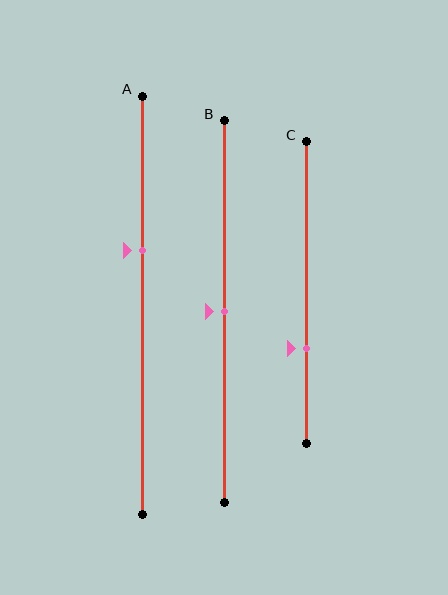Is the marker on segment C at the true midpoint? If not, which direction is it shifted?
No, the marker on segment C is shifted downward by about 18% of the segment length.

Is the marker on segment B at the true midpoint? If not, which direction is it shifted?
Yes, the marker on segment B is at the true midpoint.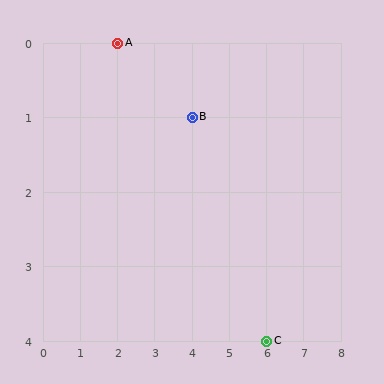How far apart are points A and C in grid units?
Points A and C are 4 columns and 4 rows apart (about 5.7 grid units diagonally).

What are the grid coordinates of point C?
Point C is at grid coordinates (6, 4).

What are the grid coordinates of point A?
Point A is at grid coordinates (2, 0).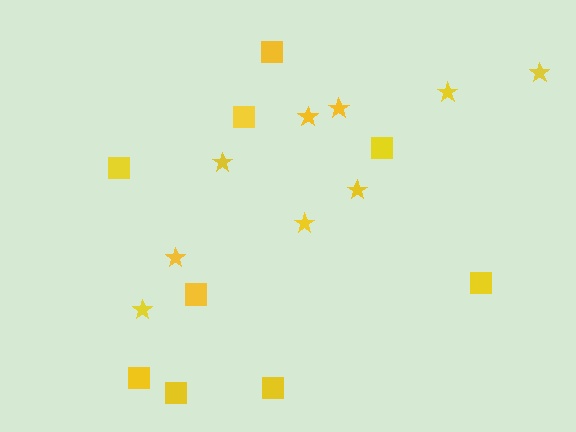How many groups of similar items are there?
There are 2 groups: one group of squares (9) and one group of stars (9).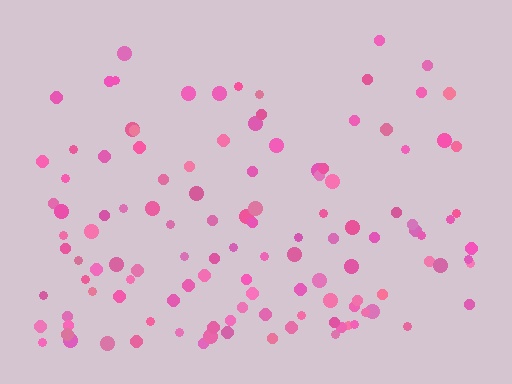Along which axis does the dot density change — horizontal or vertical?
Vertical.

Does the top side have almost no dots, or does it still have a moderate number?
Still a moderate number, just noticeably fewer than the bottom.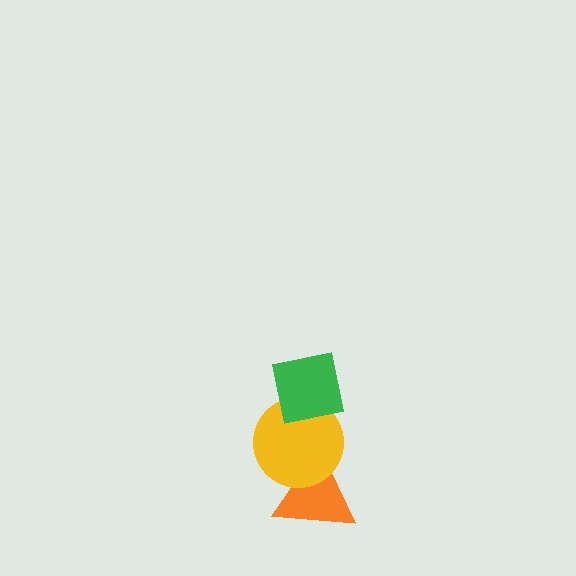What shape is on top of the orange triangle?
The yellow circle is on top of the orange triangle.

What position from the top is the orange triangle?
The orange triangle is 3rd from the top.